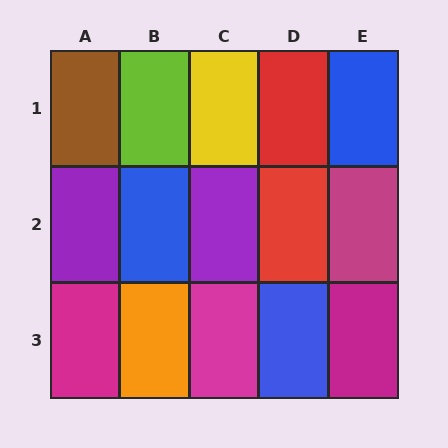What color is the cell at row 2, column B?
Blue.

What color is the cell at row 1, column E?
Blue.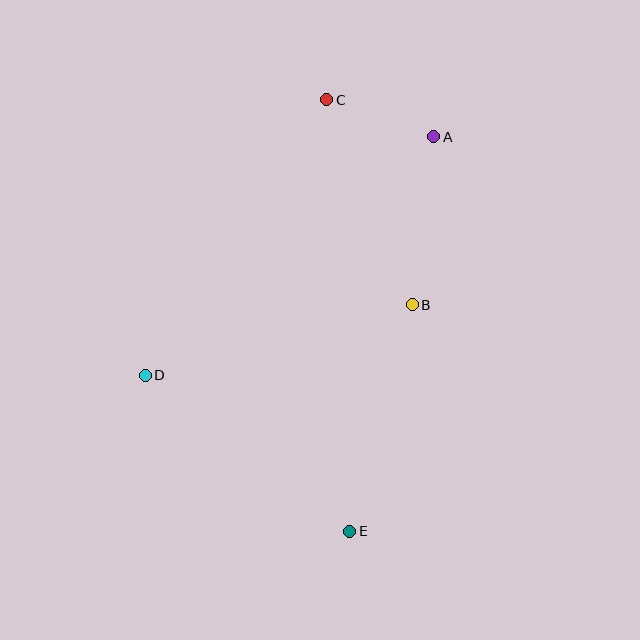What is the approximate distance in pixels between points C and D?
The distance between C and D is approximately 330 pixels.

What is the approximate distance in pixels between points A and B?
The distance between A and B is approximately 169 pixels.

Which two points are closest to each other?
Points A and C are closest to each other.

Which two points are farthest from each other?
Points C and E are farthest from each other.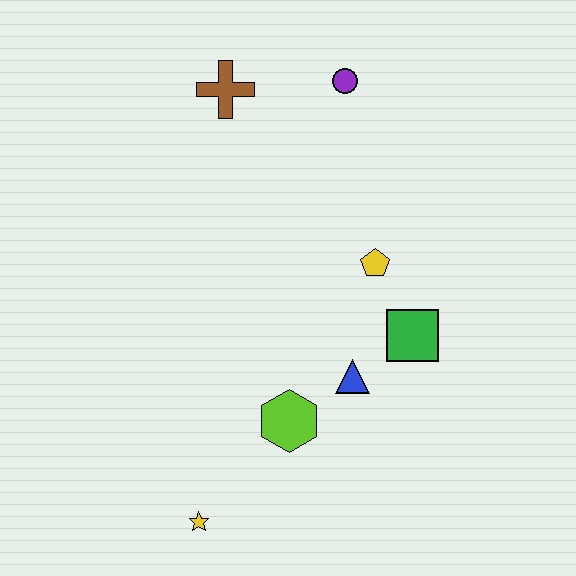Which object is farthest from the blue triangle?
The brown cross is farthest from the blue triangle.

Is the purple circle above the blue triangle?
Yes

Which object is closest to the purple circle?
The brown cross is closest to the purple circle.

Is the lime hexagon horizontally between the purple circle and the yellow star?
Yes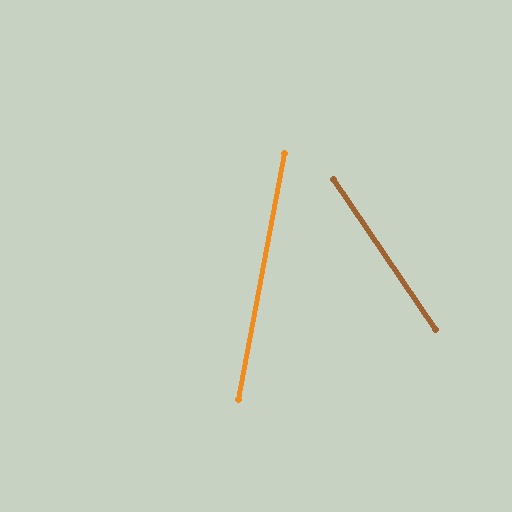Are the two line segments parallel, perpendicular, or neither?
Neither parallel nor perpendicular — they differ by about 45°.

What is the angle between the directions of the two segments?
Approximately 45 degrees.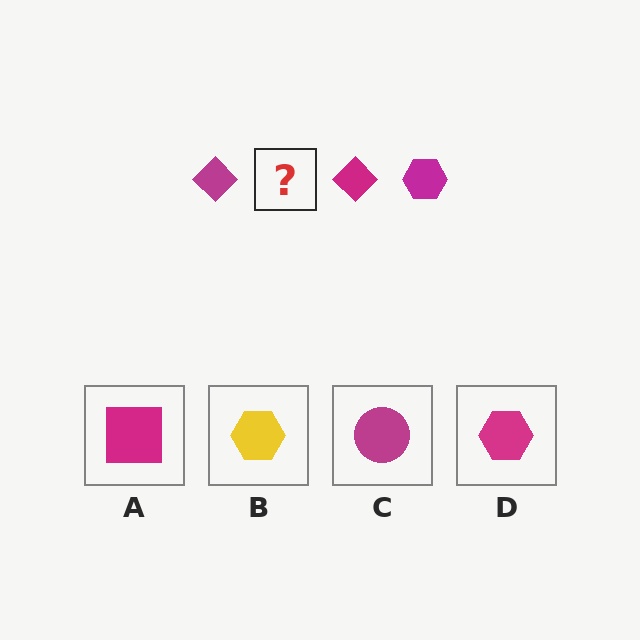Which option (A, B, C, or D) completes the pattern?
D.